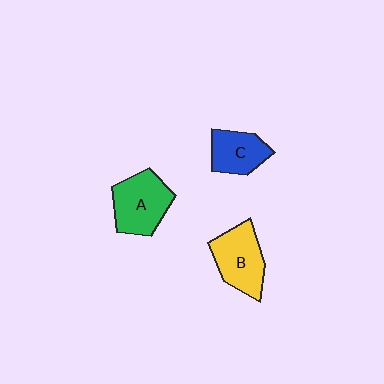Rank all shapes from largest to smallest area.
From largest to smallest: A (green), B (yellow), C (blue).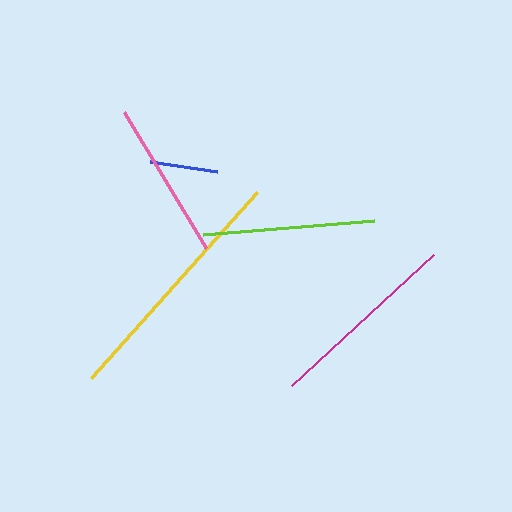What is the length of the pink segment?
The pink segment is approximately 158 pixels long.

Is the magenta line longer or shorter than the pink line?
The magenta line is longer than the pink line.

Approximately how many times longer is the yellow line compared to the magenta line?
The yellow line is approximately 1.3 times the length of the magenta line.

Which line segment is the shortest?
The blue line is the shortest at approximately 68 pixels.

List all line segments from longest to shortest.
From longest to shortest: yellow, magenta, lime, pink, blue.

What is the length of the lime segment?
The lime segment is approximately 171 pixels long.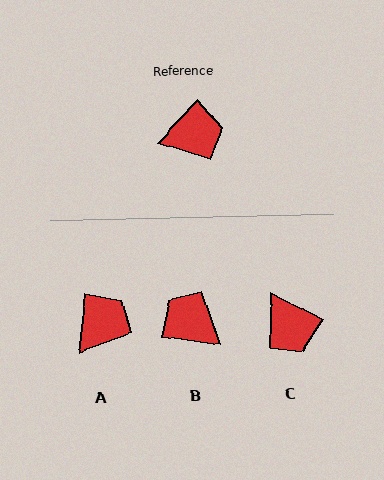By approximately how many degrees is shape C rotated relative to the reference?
Approximately 75 degrees clockwise.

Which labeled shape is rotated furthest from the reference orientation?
B, about 125 degrees away.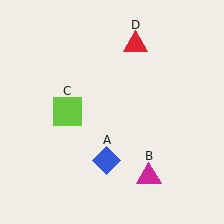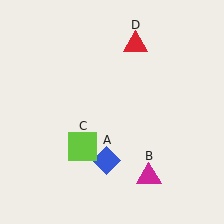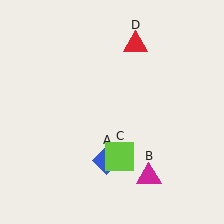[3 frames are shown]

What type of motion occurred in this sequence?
The lime square (object C) rotated counterclockwise around the center of the scene.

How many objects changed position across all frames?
1 object changed position: lime square (object C).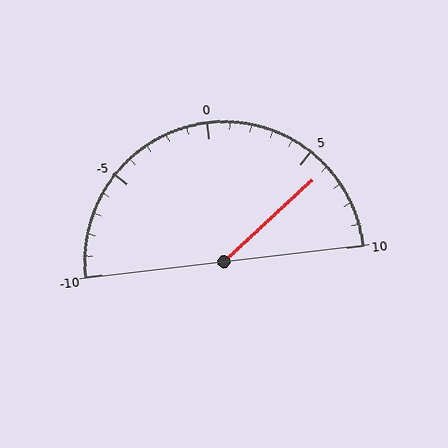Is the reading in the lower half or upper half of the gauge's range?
The reading is in the upper half of the range (-10 to 10).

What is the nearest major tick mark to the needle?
The nearest major tick mark is 5.